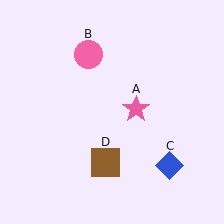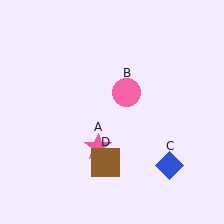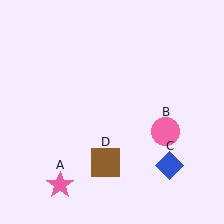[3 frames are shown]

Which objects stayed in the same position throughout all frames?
Blue diamond (object C) and brown square (object D) remained stationary.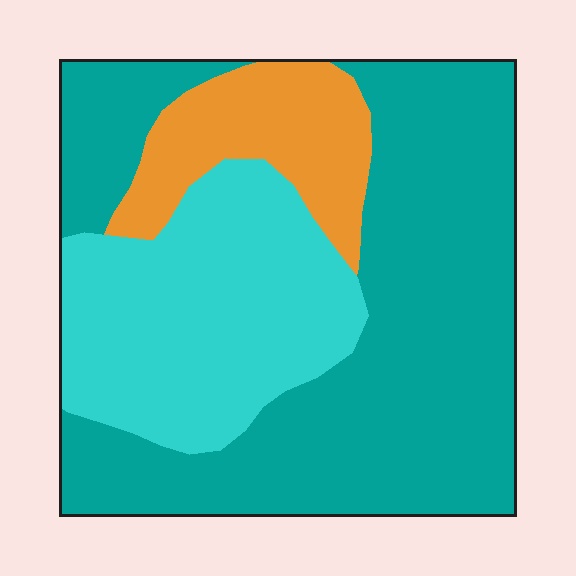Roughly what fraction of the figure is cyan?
Cyan takes up about one third (1/3) of the figure.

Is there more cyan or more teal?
Teal.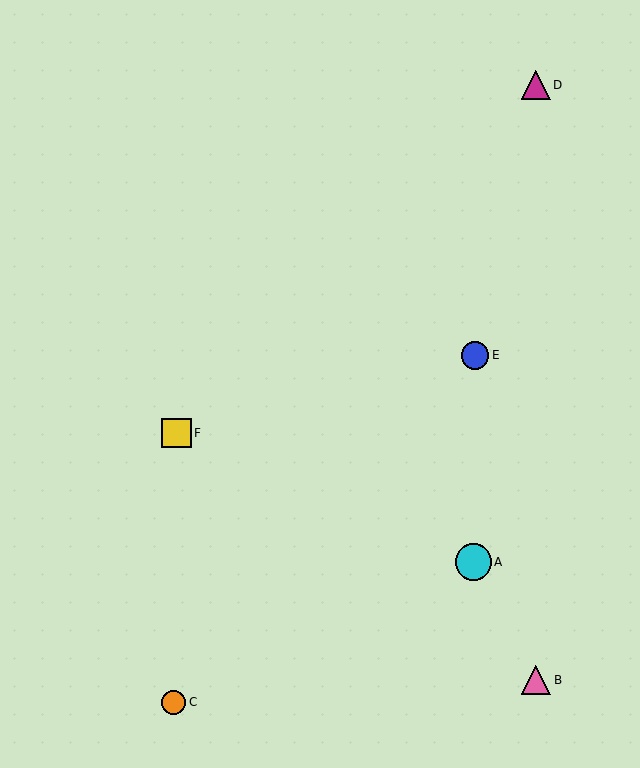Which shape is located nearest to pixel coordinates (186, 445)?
The yellow square (labeled F) at (177, 433) is nearest to that location.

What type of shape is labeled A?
Shape A is a cyan circle.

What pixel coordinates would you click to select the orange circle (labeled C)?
Click at (174, 702) to select the orange circle C.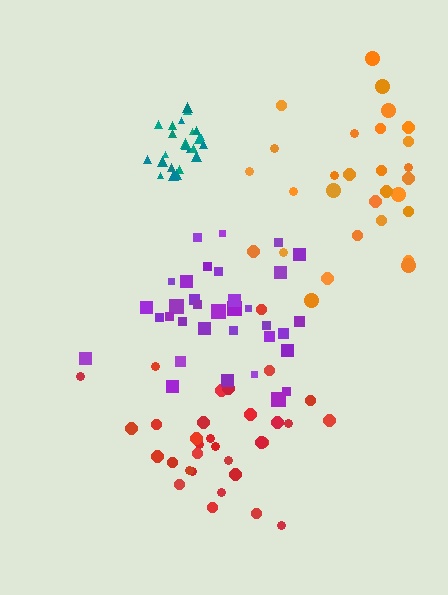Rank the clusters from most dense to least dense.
teal, purple, red, orange.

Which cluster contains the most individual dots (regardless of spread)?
Purple (34).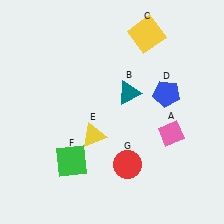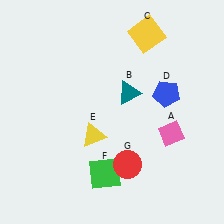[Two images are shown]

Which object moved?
The green square (F) moved right.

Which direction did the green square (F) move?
The green square (F) moved right.